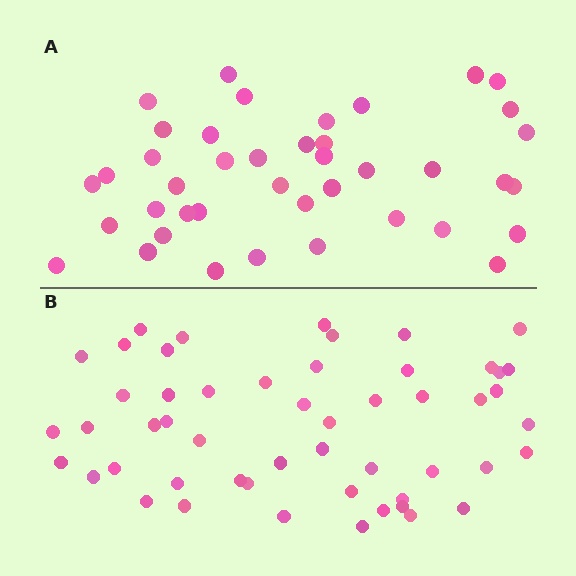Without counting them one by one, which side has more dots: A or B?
Region B (the bottom region) has more dots.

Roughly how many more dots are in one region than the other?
Region B has roughly 12 or so more dots than region A.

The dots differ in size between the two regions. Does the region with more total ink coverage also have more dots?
No. Region A has more total ink coverage because its dots are larger, but region B actually contains more individual dots. Total area can be misleading — the number of items is what matters here.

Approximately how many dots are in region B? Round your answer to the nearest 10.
About 50 dots. (The exact count is 52, which rounds to 50.)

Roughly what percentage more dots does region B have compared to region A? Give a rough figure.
About 25% more.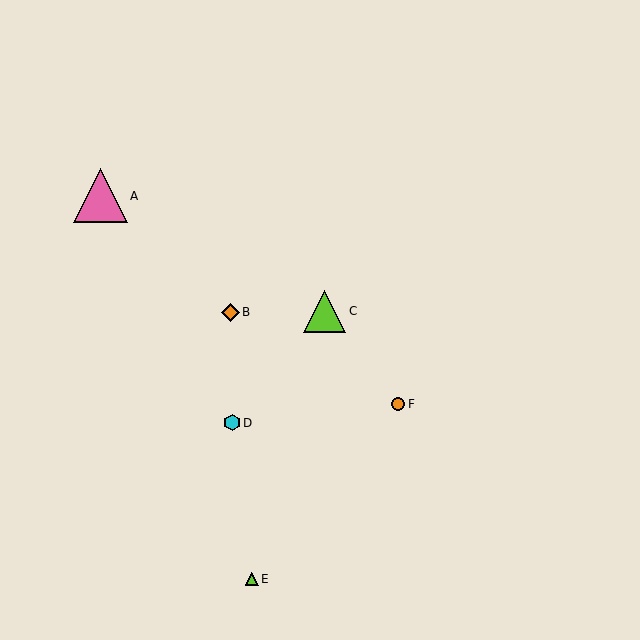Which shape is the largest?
The pink triangle (labeled A) is the largest.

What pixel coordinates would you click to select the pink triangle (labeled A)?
Click at (101, 196) to select the pink triangle A.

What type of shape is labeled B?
Shape B is an orange diamond.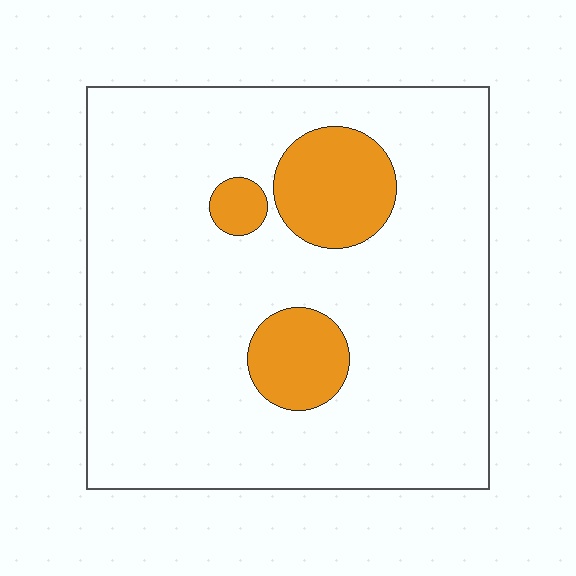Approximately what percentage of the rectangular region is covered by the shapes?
Approximately 15%.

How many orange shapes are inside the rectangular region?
3.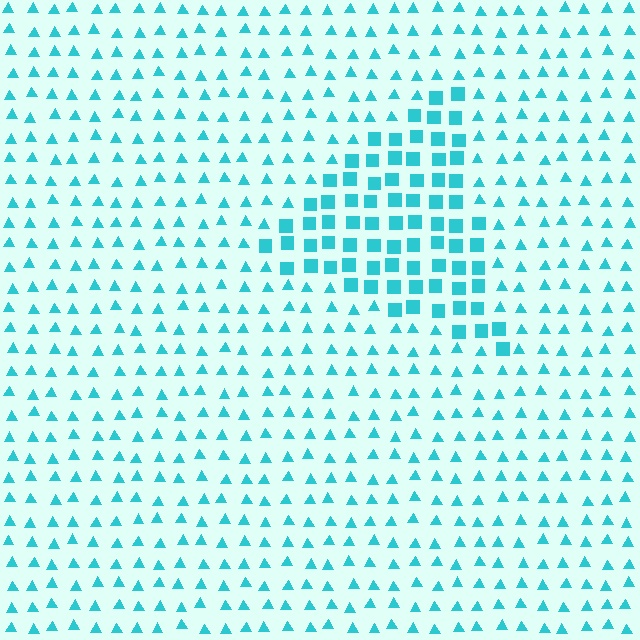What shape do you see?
I see a triangle.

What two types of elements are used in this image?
The image uses squares inside the triangle region and triangles outside it.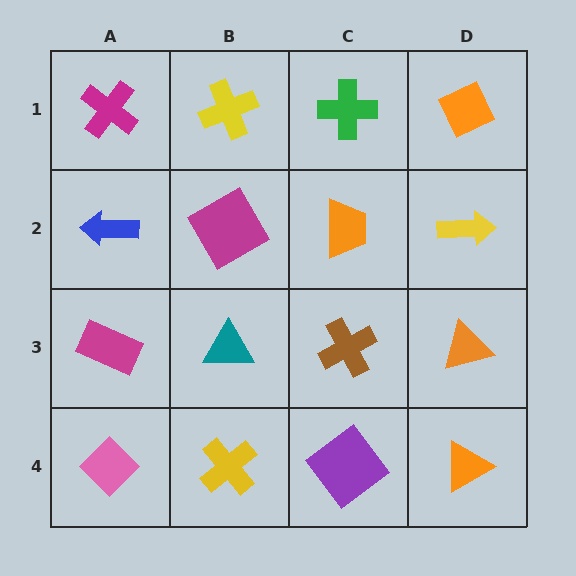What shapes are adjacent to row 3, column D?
A yellow arrow (row 2, column D), an orange triangle (row 4, column D), a brown cross (row 3, column C).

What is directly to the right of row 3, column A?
A teal triangle.